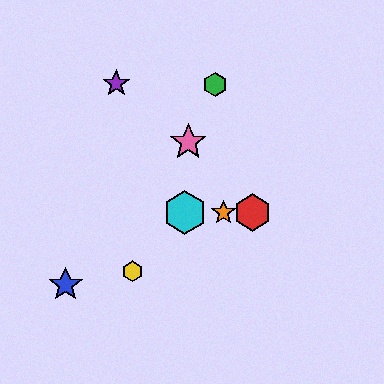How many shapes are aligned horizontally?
3 shapes (the red hexagon, the orange star, the cyan hexagon) are aligned horizontally.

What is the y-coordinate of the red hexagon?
The red hexagon is at y≈212.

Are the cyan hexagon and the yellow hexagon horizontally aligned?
No, the cyan hexagon is at y≈212 and the yellow hexagon is at y≈271.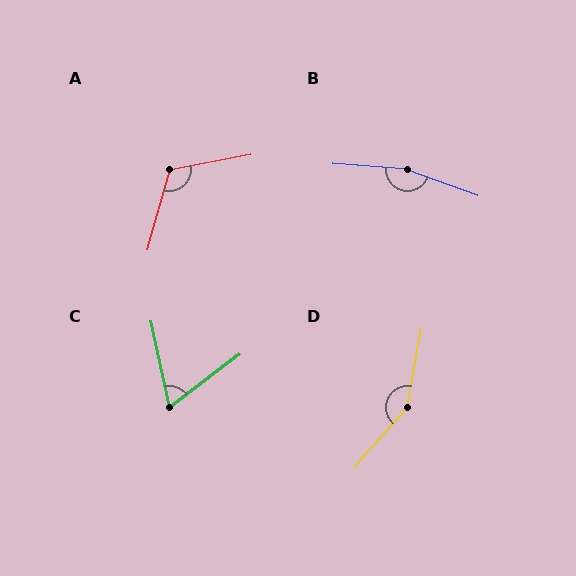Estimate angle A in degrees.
Approximately 116 degrees.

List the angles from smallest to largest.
C (65°), A (116°), D (149°), B (164°).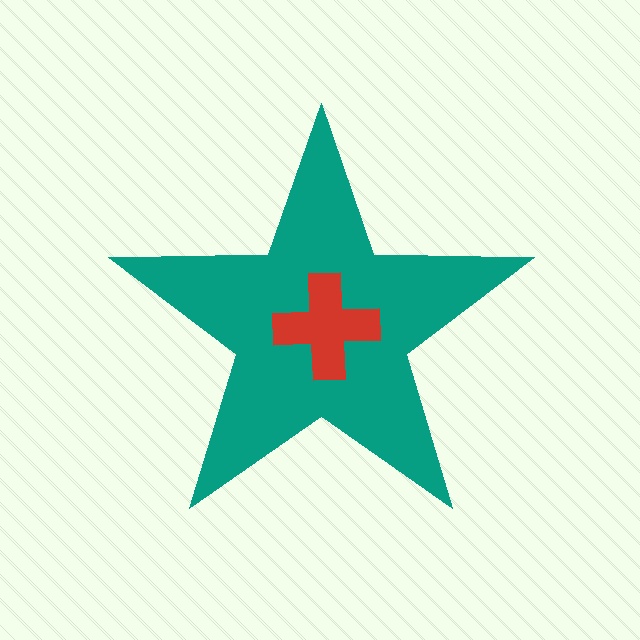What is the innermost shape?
The red cross.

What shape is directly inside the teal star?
The red cross.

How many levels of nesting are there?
2.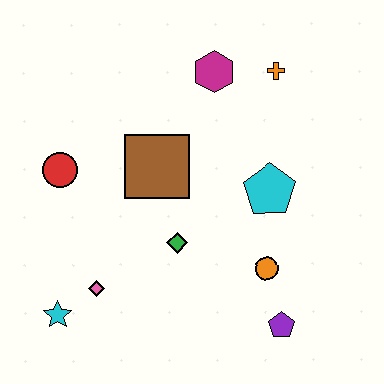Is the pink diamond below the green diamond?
Yes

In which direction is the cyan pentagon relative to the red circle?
The cyan pentagon is to the right of the red circle.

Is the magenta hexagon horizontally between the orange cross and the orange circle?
No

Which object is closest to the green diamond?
The brown square is closest to the green diamond.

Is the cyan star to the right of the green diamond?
No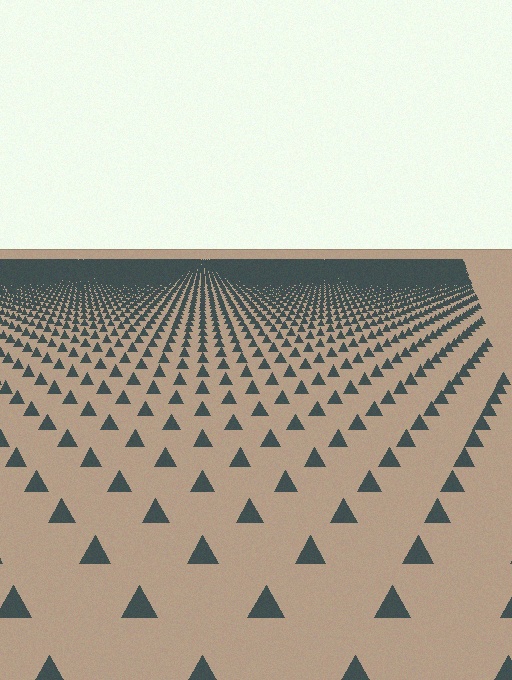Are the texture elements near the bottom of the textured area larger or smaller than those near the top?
Larger. Near the bottom, elements are closer to the viewer and appear at a bigger on-screen size.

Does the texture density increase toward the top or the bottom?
Density increases toward the top.